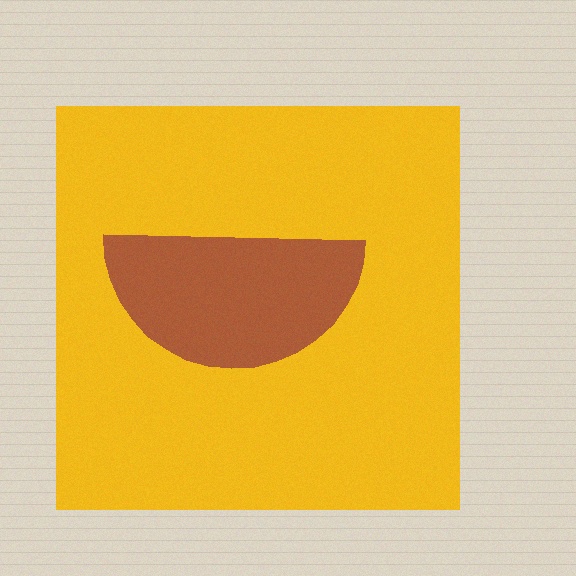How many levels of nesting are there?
2.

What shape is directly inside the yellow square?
The brown semicircle.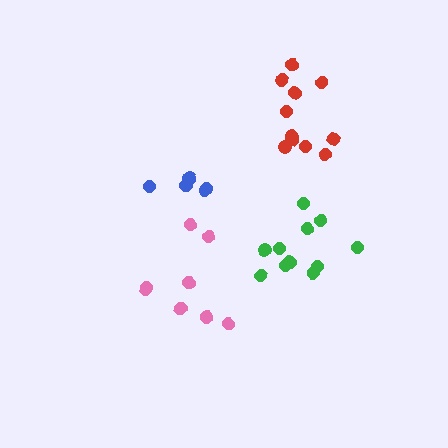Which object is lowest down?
The pink cluster is bottommost.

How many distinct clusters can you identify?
There are 4 distinct clusters.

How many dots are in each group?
Group 1: 11 dots, Group 2: 11 dots, Group 3: 8 dots, Group 4: 6 dots (36 total).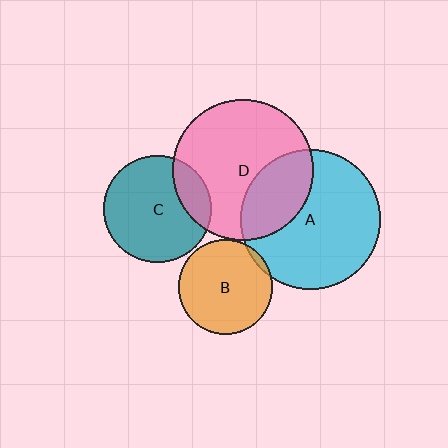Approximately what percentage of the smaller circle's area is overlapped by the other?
Approximately 20%.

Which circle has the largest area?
Circle D (pink).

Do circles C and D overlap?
Yes.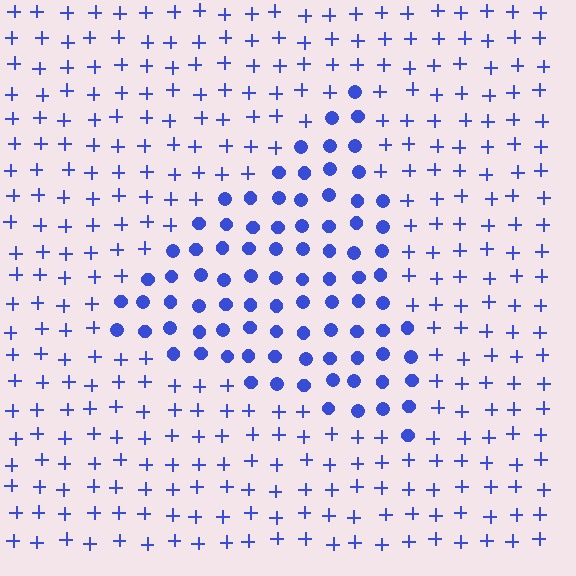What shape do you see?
I see a triangle.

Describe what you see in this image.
The image is filled with small blue elements arranged in a uniform grid. A triangle-shaped region contains circles, while the surrounding area contains plus signs. The boundary is defined purely by the change in element shape.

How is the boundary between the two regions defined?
The boundary is defined by a change in element shape: circles inside vs. plus signs outside. All elements share the same color and spacing.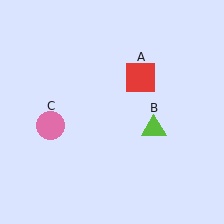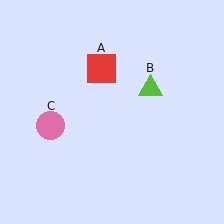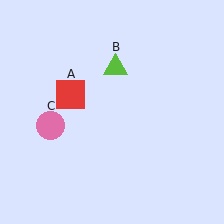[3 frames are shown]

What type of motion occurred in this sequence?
The red square (object A), lime triangle (object B) rotated counterclockwise around the center of the scene.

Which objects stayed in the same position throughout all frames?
Pink circle (object C) remained stationary.